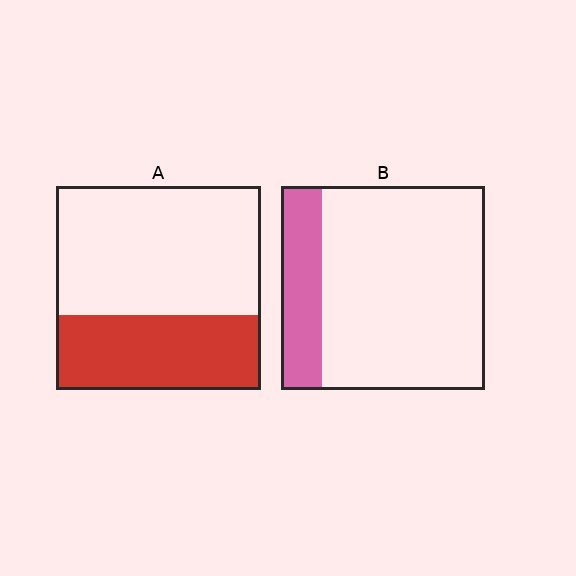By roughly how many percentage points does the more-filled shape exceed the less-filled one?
By roughly 15 percentage points (A over B).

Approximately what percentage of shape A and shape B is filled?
A is approximately 35% and B is approximately 20%.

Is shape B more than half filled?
No.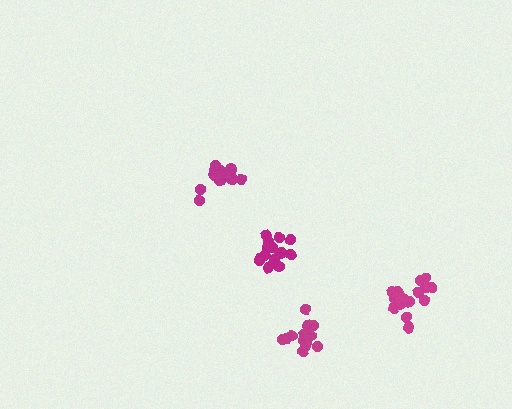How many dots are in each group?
Group 1: 15 dots, Group 2: 15 dots, Group 3: 16 dots, Group 4: 15 dots (61 total).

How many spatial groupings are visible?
There are 4 spatial groupings.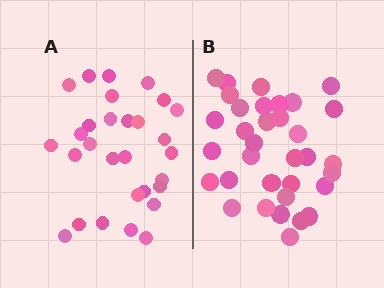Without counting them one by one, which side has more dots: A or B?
Region B (the right region) has more dots.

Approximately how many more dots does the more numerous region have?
Region B has about 5 more dots than region A.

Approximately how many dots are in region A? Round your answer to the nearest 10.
About 30 dots. (The exact count is 29, which rounds to 30.)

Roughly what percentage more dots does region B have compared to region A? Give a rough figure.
About 15% more.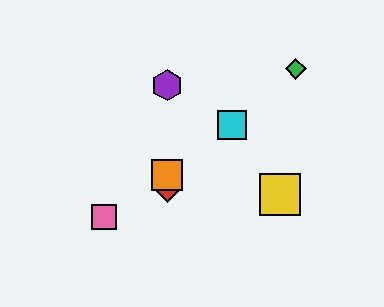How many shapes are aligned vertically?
4 shapes (the red diamond, the blue hexagon, the purple hexagon, the orange square) are aligned vertically.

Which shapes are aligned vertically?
The red diamond, the blue hexagon, the purple hexagon, the orange square are aligned vertically.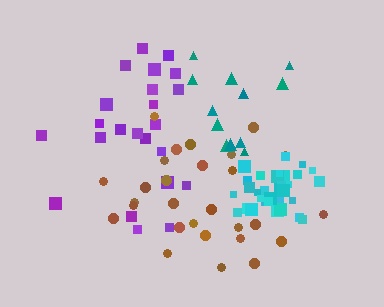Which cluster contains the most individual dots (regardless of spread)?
Cyan (32).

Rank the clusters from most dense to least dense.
cyan, brown, teal, purple.